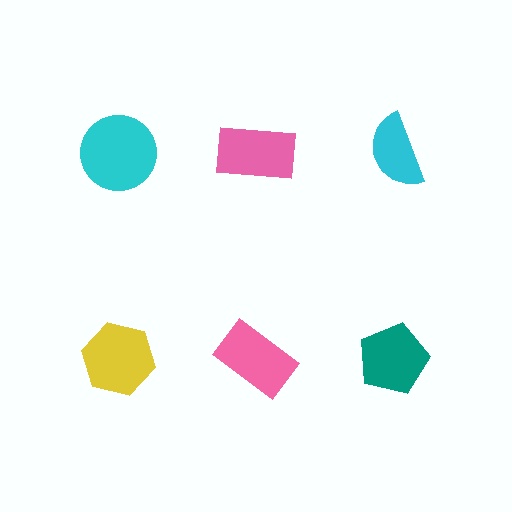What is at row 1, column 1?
A cyan circle.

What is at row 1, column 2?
A pink rectangle.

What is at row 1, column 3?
A cyan semicircle.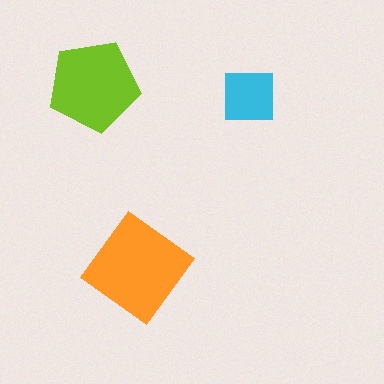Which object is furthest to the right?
The cyan square is rightmost.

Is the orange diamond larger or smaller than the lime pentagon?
Larger.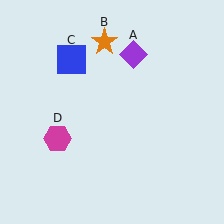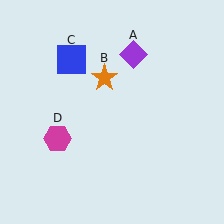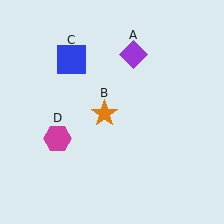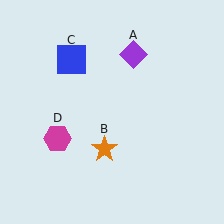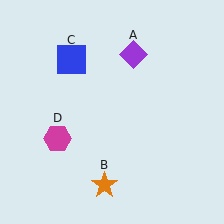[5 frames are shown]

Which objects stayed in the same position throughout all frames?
Purple diamond (object A) and blue square (object C) and magenta hexagon (object D) remained stationary.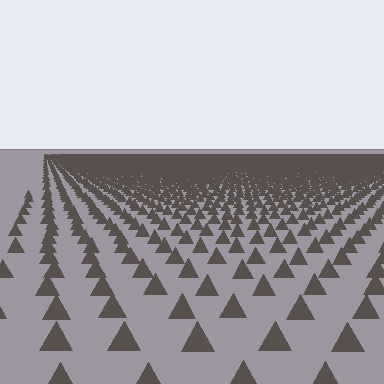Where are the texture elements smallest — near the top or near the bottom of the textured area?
Near the top.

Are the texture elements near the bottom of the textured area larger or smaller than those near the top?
Larger. Near the bottom, elements are closer to the viewer and appear at a bigger on-screen size.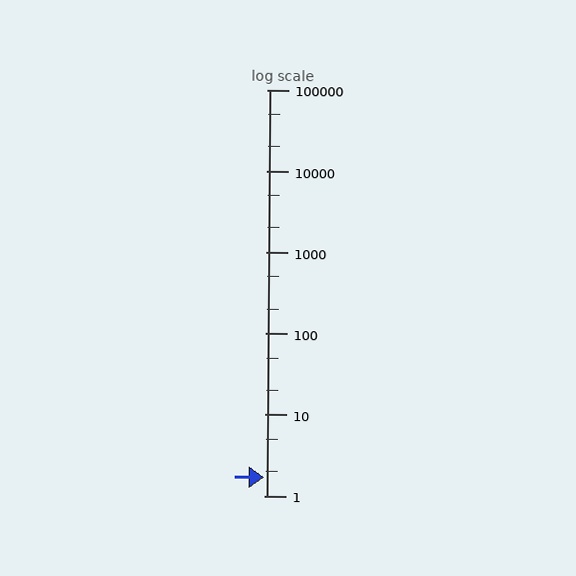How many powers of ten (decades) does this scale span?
The scale spans 5 decades, from 1 to 100000.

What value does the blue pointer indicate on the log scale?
The pointer indicates approximately 1.7.